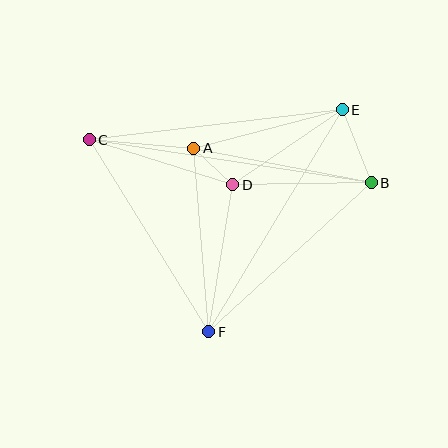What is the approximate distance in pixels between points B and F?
The distance between B and F is approximately 221 pixels.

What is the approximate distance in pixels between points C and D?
The distance between C and D is approximately 150 pixels.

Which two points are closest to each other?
Points A and D are closest to each other.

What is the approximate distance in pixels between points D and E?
The distance between D and E is approximately 133 pixels.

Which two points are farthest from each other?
Points B and C are farthest from each other.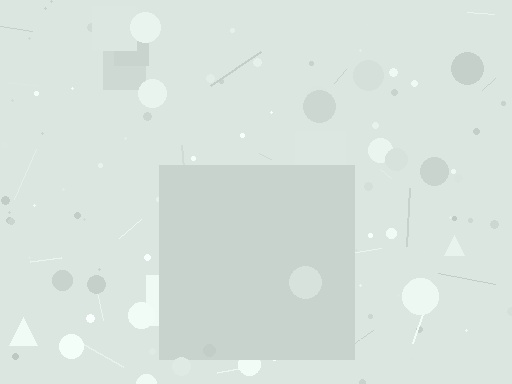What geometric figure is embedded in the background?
A square is embedded in the background.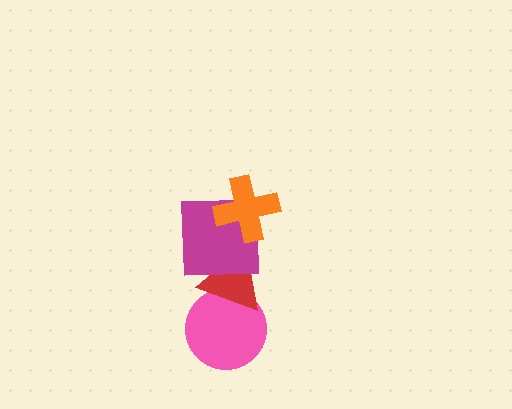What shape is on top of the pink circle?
The red triangle is on top of the pink circle.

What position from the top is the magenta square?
The magenta square is 2nd from the top.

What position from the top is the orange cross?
The orange cross is 1st from the top.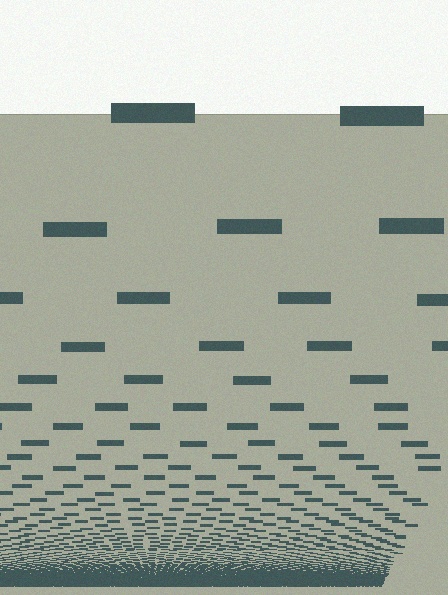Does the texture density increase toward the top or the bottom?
Density increases toward the bottom.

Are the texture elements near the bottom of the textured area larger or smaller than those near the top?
Smaller. The gradient is inverted — elements near the bottom are smaller and denser.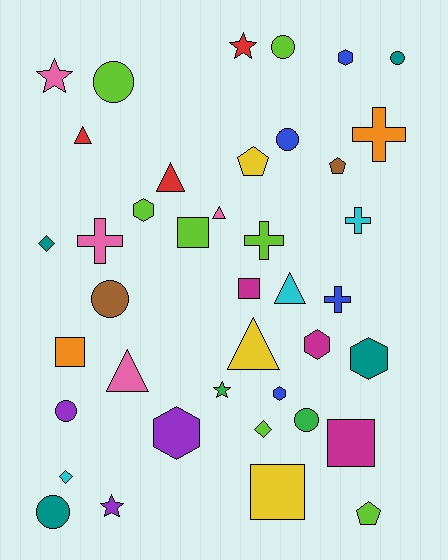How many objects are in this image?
There are 40 objects.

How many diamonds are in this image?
There are 3 diamonds.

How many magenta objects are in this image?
There are 3 magenta objects.